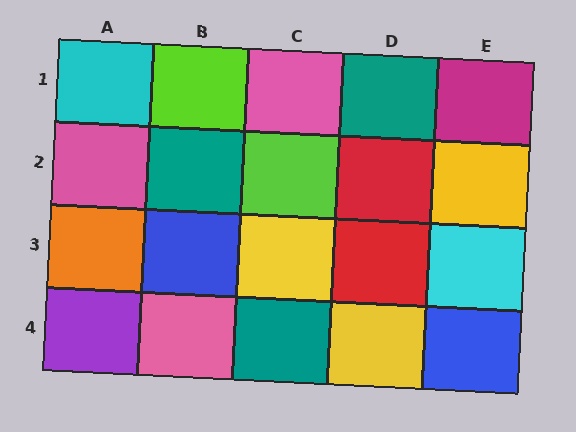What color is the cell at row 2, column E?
Yellow.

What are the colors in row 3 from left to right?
Orange, blue, yellow, red, cyan.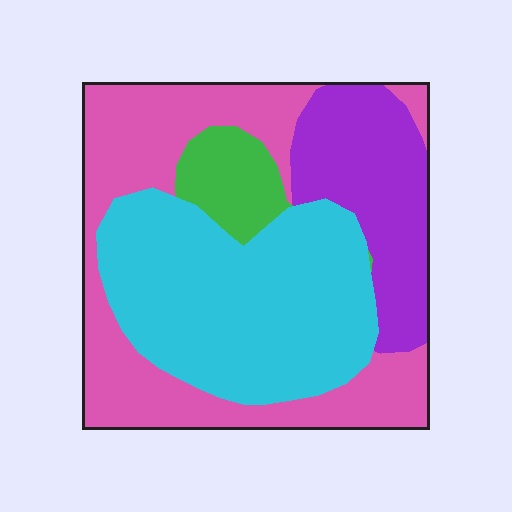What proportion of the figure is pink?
Pink covers 35% of the figure.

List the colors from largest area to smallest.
From largest to smallest: cyan, pink, purple, green.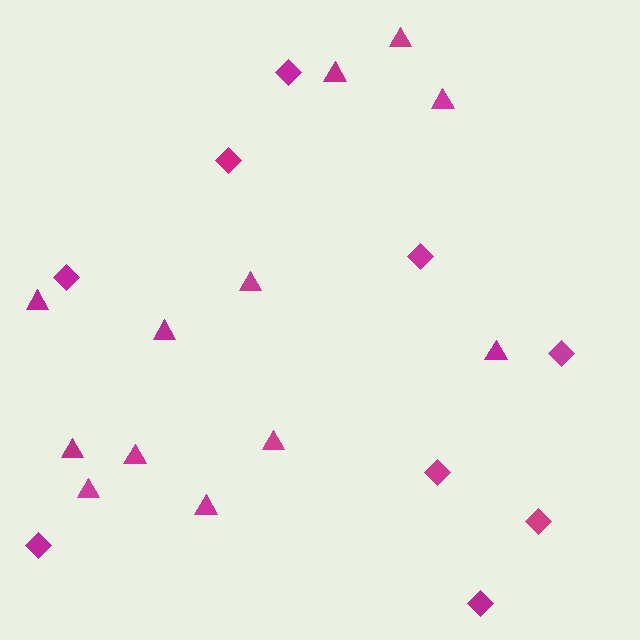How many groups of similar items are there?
There are 2 groups: one group of diamonds (9) and one group of triangles (12).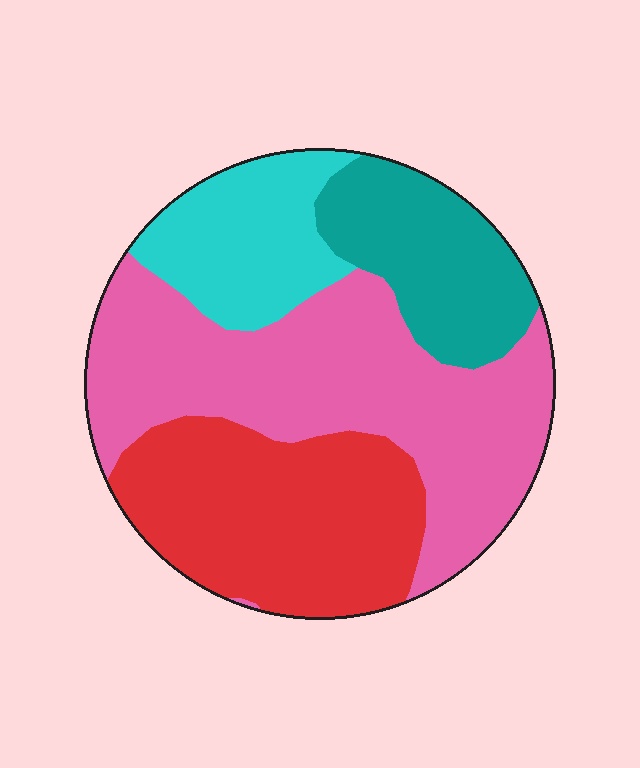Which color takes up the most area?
Pink, at roughly 40%.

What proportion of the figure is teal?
Teal takes up less than a quarter of the figure.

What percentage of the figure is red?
Red takes up between a quarter and a half of the figure.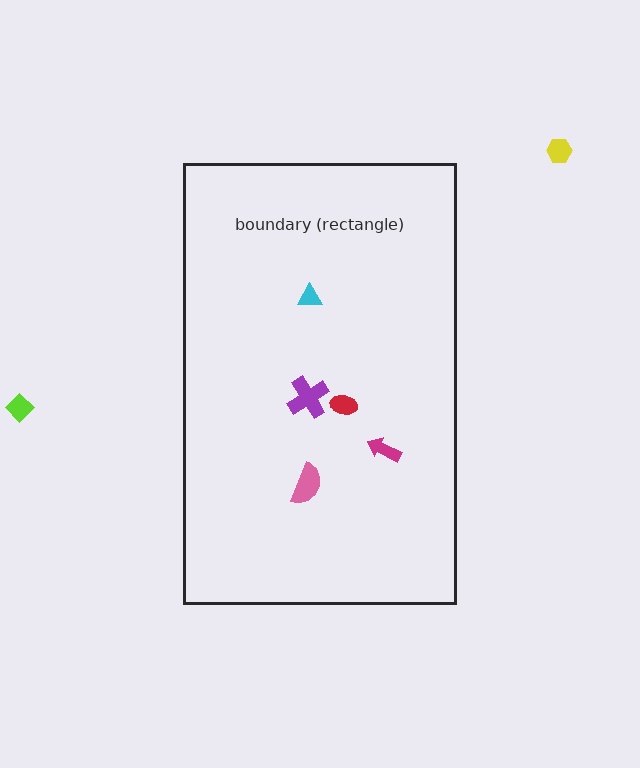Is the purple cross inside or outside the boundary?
Inside.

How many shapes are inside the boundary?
5 inside, 2 outside.